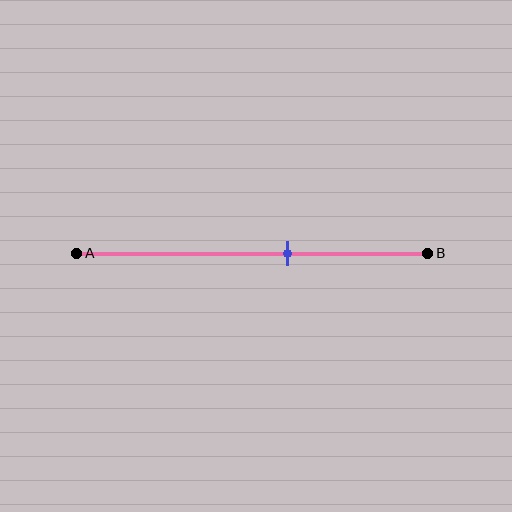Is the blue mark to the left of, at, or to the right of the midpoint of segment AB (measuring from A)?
The blue mark is to the right of the midpoint of segment AB.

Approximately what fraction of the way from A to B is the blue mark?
The blue mark is approximately 60% of the way from A to B.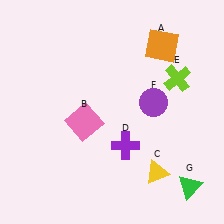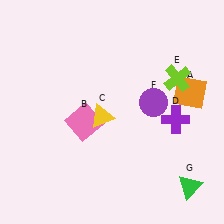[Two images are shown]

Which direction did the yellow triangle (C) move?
The yellow triangle (C) moved up.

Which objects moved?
The objects that moved are: the orange square (A), the yellow triangle (C), the purple cross (D).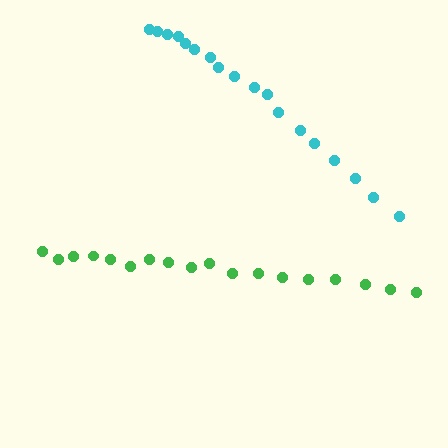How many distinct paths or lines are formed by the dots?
There are 2 distinct paths.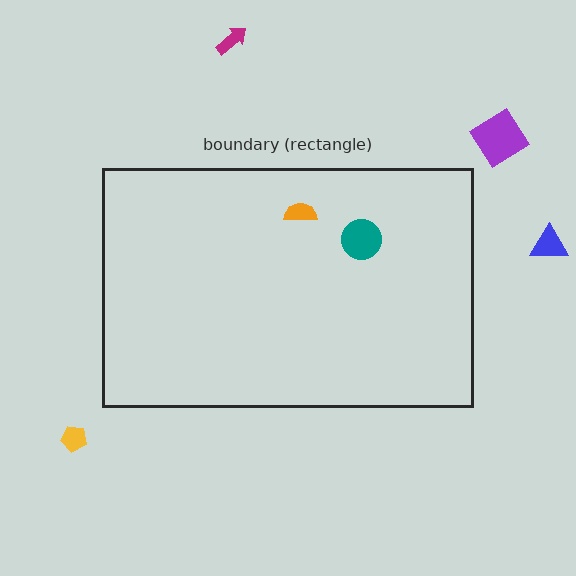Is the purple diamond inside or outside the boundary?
Outside.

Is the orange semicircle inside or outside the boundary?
Inside.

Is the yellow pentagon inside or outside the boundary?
Outside.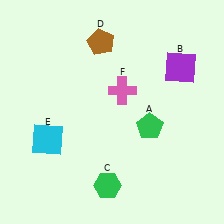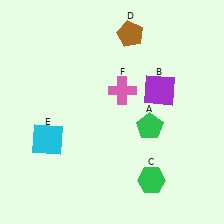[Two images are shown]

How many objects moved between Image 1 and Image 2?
3 objects moved between the two images.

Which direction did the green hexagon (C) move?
The green hexagon (C) moved right.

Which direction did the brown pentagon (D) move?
The brown pentagon (D) moved right.